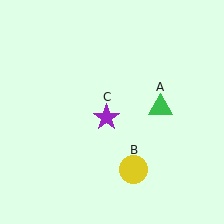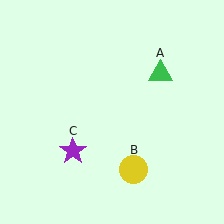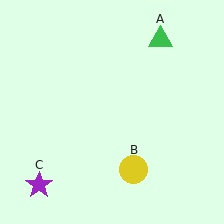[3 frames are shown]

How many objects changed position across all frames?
2 objects changed position: green triangle (object A), purple star (object C).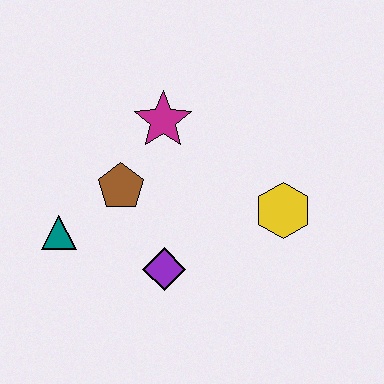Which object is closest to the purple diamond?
The brown pentagon is closest to the purple diamond.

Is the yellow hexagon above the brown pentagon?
No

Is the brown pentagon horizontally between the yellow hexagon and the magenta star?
No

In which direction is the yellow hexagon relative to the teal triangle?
The yellow hexagon is to the right of the teal triangle.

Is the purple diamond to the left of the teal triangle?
No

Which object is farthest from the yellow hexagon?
The teal triangle is farthest from the yellow hexagon.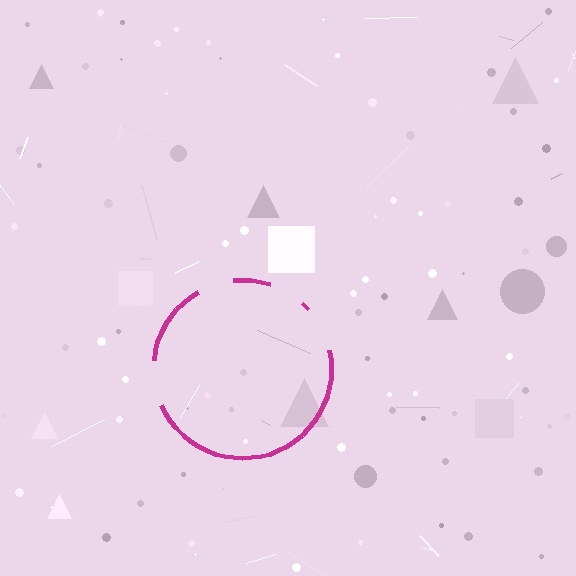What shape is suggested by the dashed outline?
The dashed outline suggests a circle.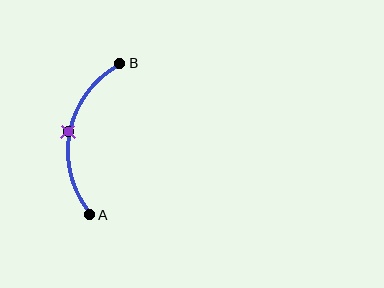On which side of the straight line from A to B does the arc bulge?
The arc bulges to the left of the straight line connecting A and B.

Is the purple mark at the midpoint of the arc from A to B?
Yes. The purple mark lies on the arc at equal arc-length from both A and B — it is the arc midpoint.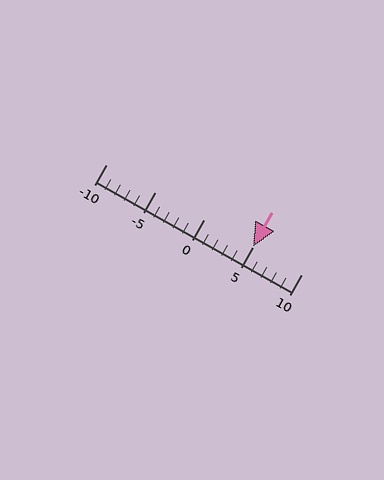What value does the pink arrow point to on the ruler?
The pink arrow points to approximately 5.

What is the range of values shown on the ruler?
The ruler shows values from -10 to 10.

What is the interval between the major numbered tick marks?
The major tick marks are spaced 5 units apart.